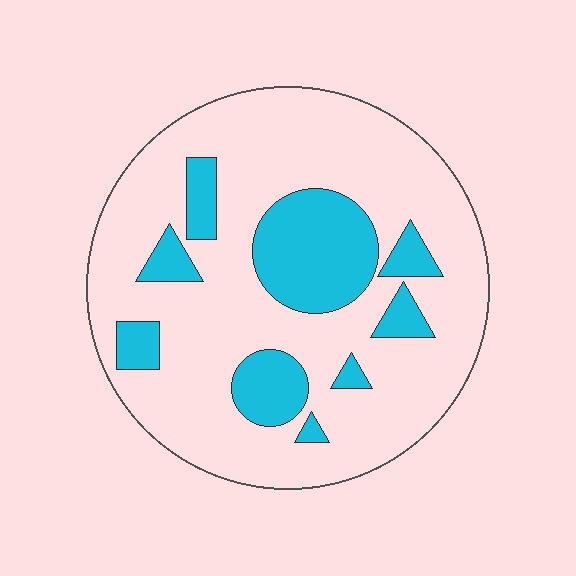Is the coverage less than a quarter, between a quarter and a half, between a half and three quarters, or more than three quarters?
Less than a quarter.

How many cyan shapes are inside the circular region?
9.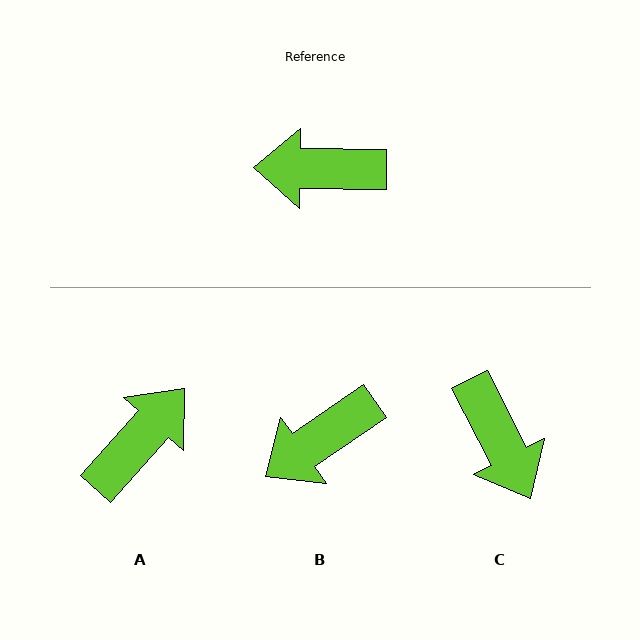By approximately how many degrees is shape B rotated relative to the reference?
Approximately 35 degrees counter-clockwise.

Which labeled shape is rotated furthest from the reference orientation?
A, about 131 degrees away.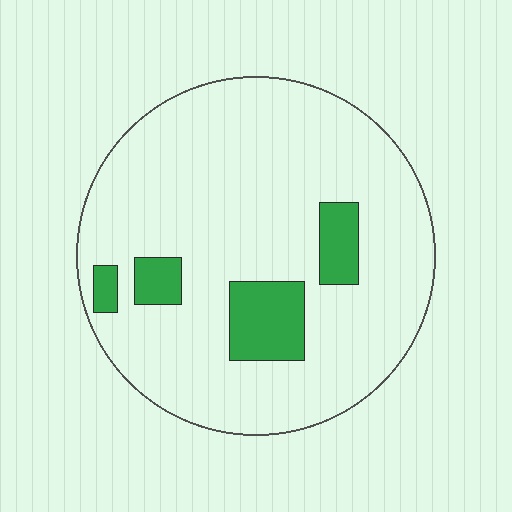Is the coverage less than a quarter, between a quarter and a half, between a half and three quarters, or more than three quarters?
Less than a quarter.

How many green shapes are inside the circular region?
4.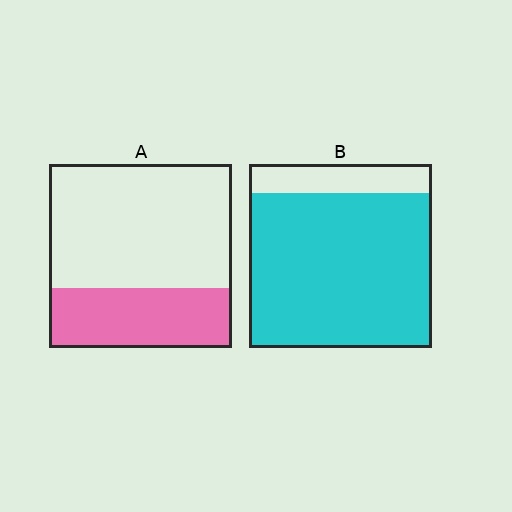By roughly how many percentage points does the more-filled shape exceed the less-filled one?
By roughly 50 percentage points (B over A).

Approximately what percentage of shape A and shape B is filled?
A is approximately 35% and B is approximately 85%.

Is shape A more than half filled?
No.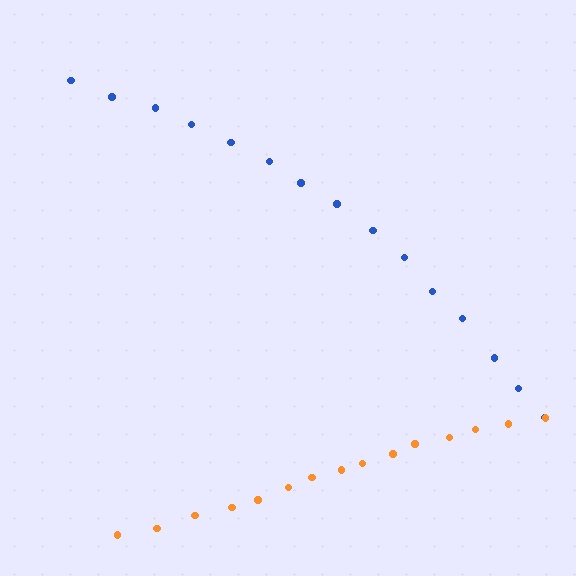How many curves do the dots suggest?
There are 2 distinct paths.